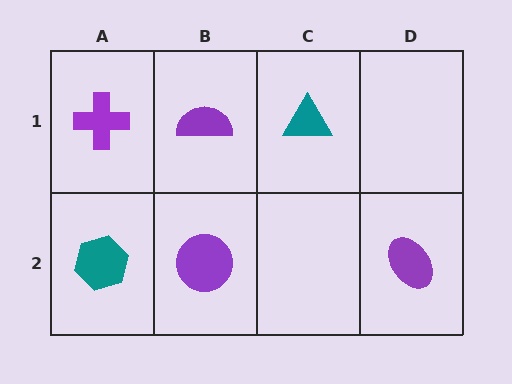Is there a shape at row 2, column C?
No, that cell is empty.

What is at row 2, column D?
A purple ellipse.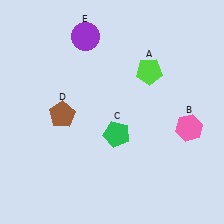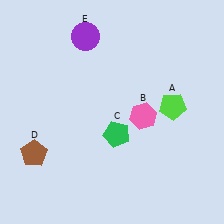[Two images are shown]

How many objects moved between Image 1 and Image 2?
3 objects moved between the two images.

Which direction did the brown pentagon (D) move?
The brown pentagon (D) moved down.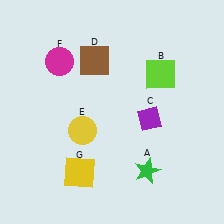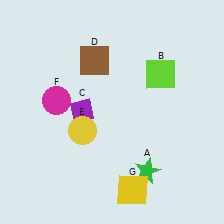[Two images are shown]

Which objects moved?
The objects that moved are: the purple diamond (C), the magenta circle (F), the yellow square (G).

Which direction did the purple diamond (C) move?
The purple diamond (C) moved left.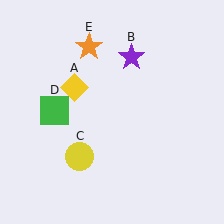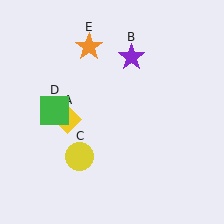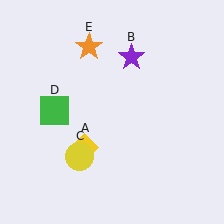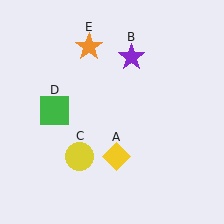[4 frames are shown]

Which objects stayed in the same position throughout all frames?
Purple star (object B) and yellow circle (object C) and green square (object D) and orange star (object E) remained stationary.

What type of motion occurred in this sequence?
The yellow diamond (object A) rotated counterclockwise around the center of the scene.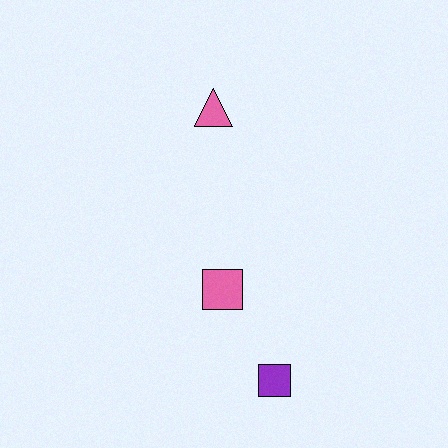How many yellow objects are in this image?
There are no yellow objects.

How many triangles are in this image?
There is 1 triangle.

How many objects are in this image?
There are 3 objects.